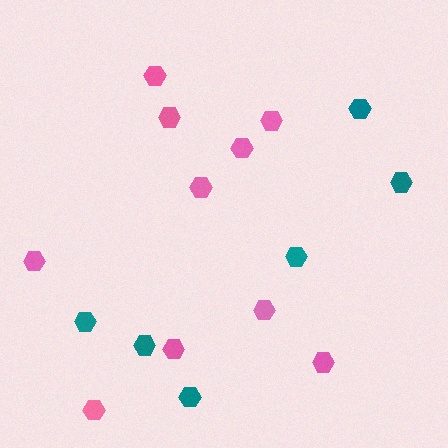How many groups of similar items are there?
There are 2 groups: one group of pink hexagons (10) and one group of teal hexagons (6).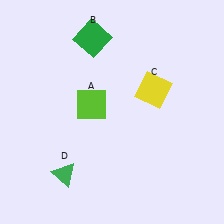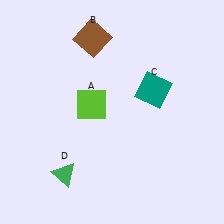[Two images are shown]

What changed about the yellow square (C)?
In Image 1, C is yellow. In Image 2, it changed to teal.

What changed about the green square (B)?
In Image 1, B is green. In Image 2, it changed to brown.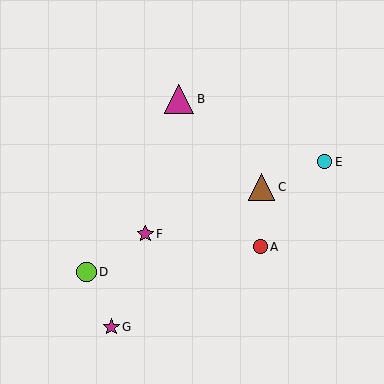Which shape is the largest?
The magenta triangle (labeled B) is the largest.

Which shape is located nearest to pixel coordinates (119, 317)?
The magenta star (labeled G) at (111, 327) is nearest to that location.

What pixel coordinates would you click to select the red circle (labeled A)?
Click at (260, 247) to select the red circle A.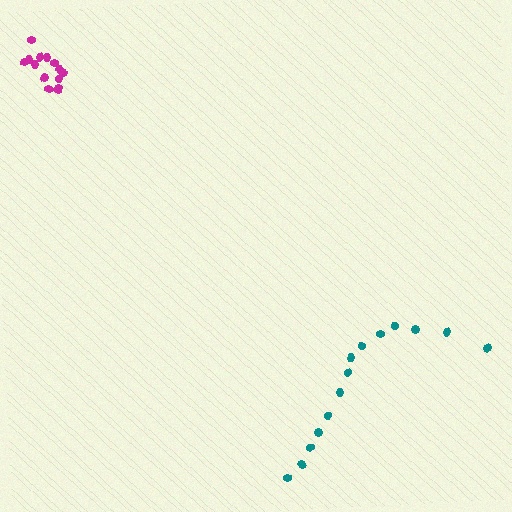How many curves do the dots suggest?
There are 2 distinct paths.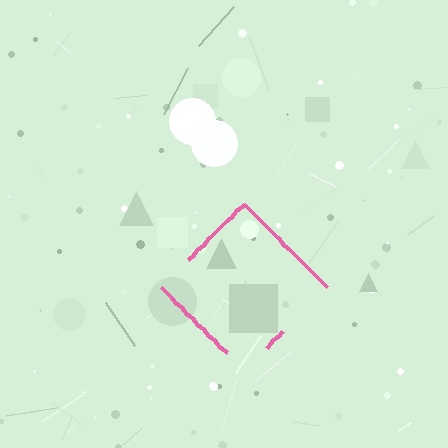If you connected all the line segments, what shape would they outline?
They would outline a diamond.